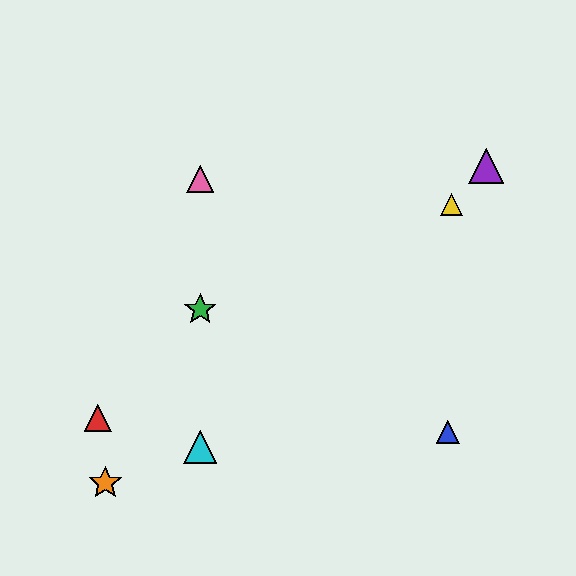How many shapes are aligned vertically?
3 shapes (the green star, the cyan triangle, the pink triangle) are aligned vertically.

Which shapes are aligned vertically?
The green star, the cyan triangle, the pink triangle are aligned vertically.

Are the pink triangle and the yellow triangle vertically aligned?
No, the pink triangle is at x≈200 and the yellow triangle is at x≈452.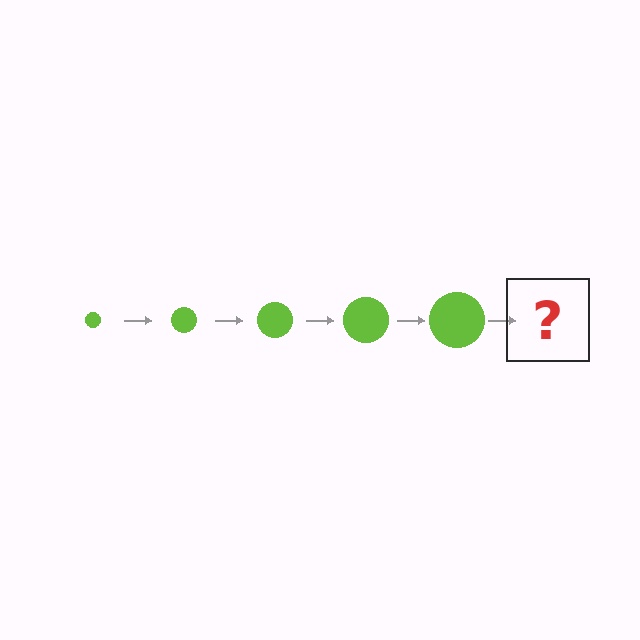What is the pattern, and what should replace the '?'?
The pattern is that the circle gets progressively larger each step. The '?' should be a lime circle, larger than the previous one.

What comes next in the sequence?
The next element should be a lime circle, larger than the previous one.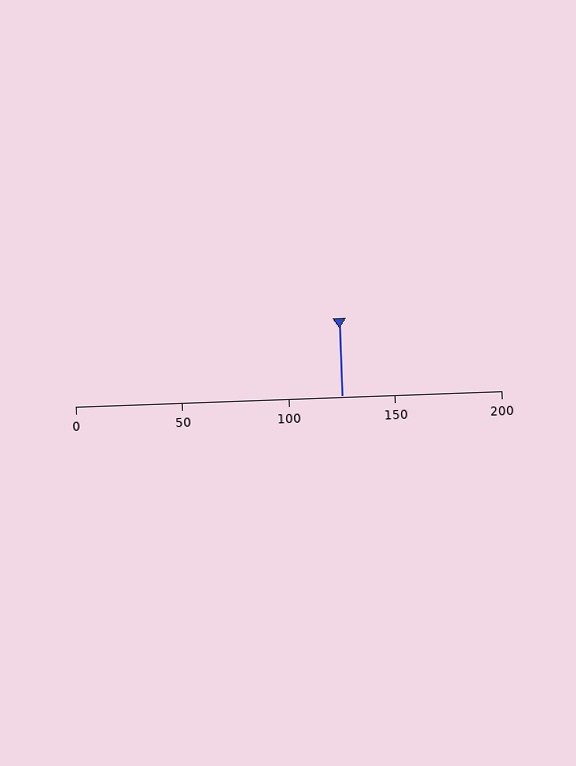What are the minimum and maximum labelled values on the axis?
The axis runs from 0 to 200.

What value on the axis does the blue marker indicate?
The marker indicates approximately 125.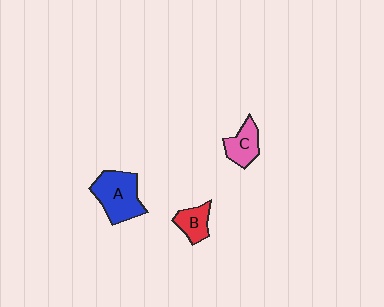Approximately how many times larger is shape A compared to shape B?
Approximately 2.0 times.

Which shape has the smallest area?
Shape B (red).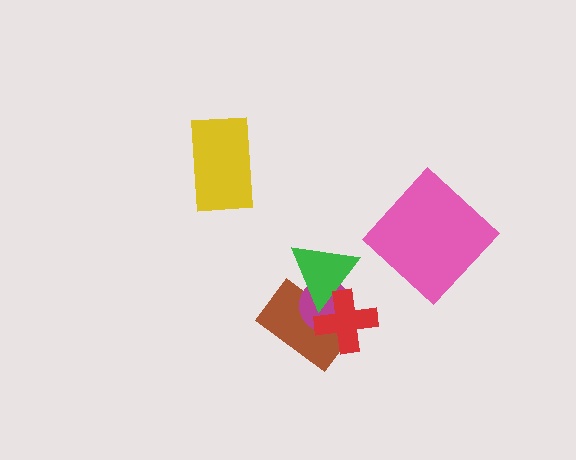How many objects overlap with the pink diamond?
0 objects overlap with the pink diamond.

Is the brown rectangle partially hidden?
Yes, it is partially covered by another shape.